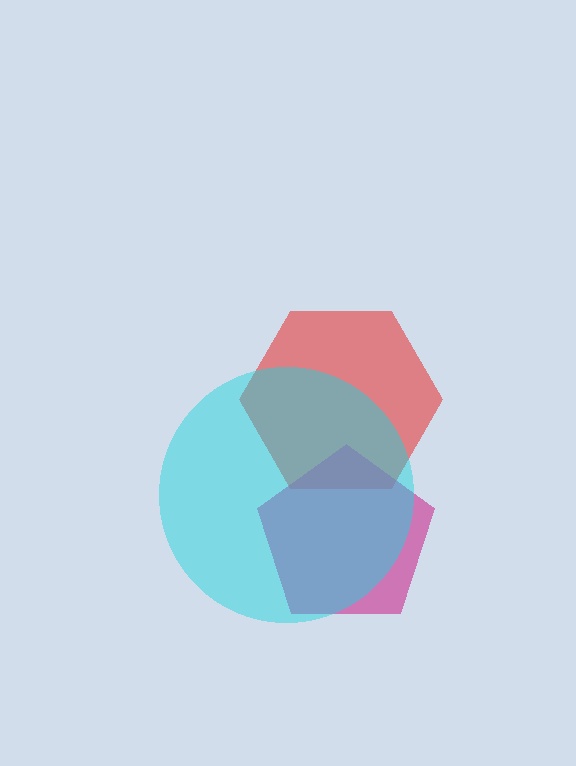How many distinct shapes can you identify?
There are 3 distinct shapes: a red hexagon, a magenta pentagon, a cyan circle.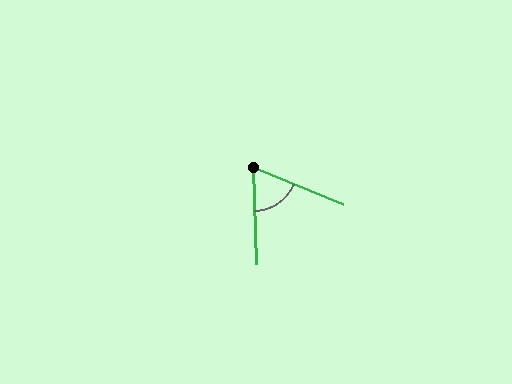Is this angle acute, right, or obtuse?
It is acute.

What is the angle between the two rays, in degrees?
Approximately 66 degrees.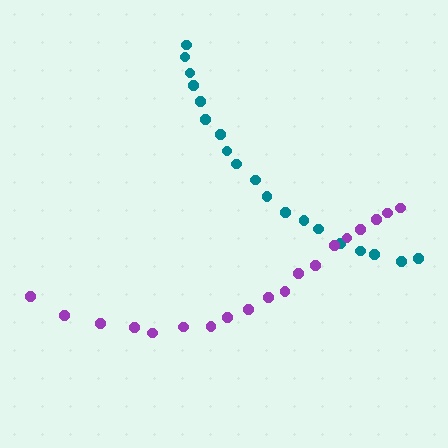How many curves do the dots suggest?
There are 2 distinct paths.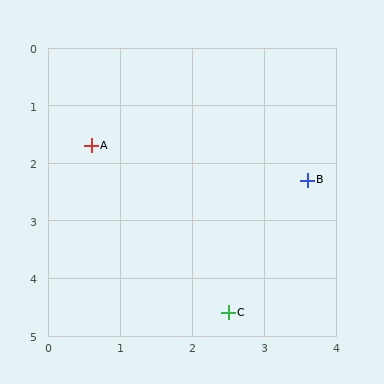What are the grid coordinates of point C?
Point C is at approximately (2.5, 4.6).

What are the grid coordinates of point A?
Point A is at approximately (0.6, 1.7).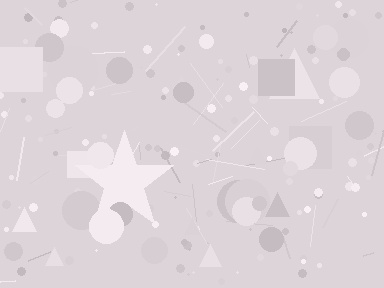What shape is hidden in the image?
A star is hidden in the image.